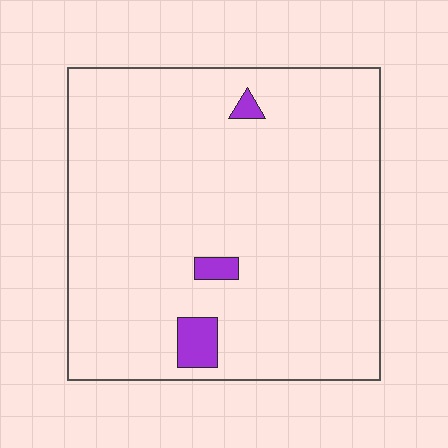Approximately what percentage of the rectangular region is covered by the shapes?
Approximately 5%.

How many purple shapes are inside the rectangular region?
3.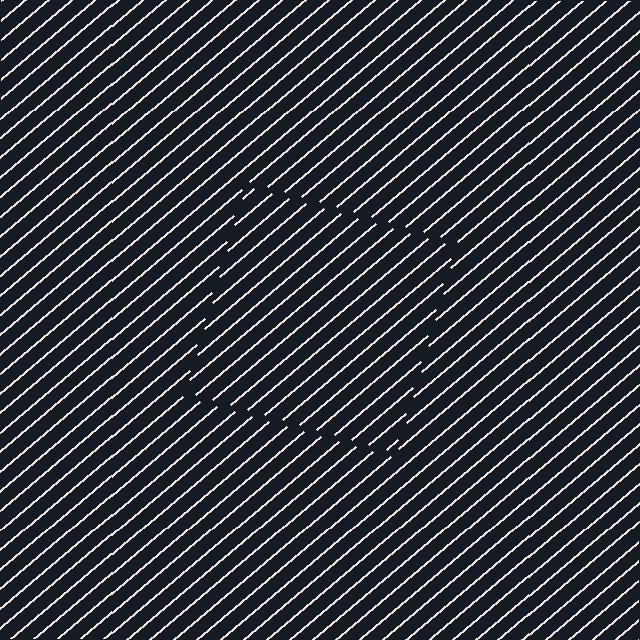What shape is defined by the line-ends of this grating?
An illusory square. The interior of the shape contains the same grating, shifted by half a period — the contour is defined by the phase discontinuity where line-ends from the inner and outer gratings abut.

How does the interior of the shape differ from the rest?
The interior of the shape contains the same grating, shifted by half a period — the contour is defined by the phase discontinuity where line-ends from the inner and outer gratings abut.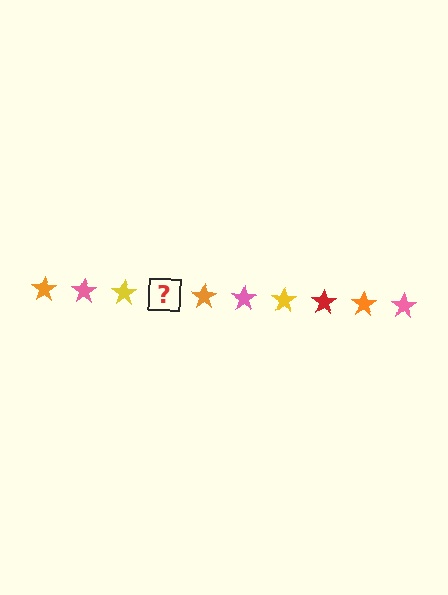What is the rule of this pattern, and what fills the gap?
The rule is that the pattern cycles through orange, pink, yellow, red stars. The gap should be filled with a red star.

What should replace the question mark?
The question mark should be replaced with a red star.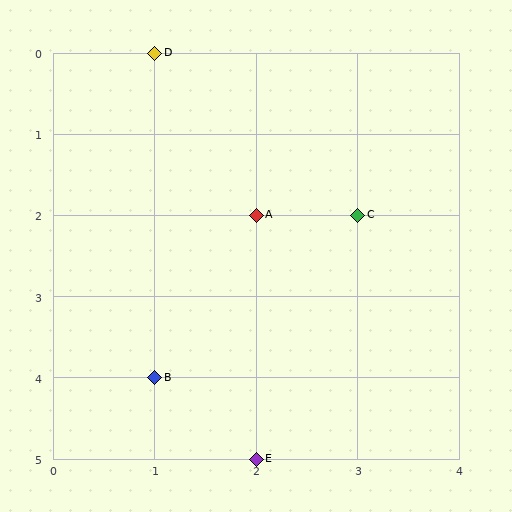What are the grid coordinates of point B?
Point B is at grid coordinates (1, 4).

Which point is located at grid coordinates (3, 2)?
Point C is at (3, 2).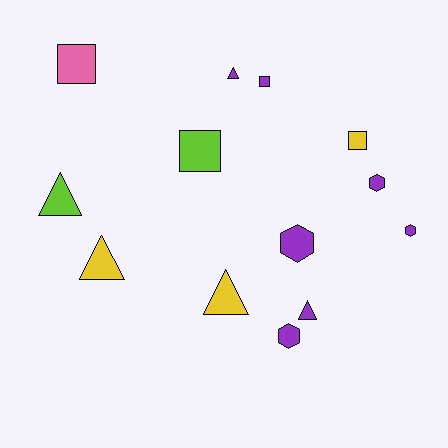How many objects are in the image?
There are 13 objects.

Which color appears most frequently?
Purple, with 7 objects.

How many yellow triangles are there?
There are 2 yellow triangles.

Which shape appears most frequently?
Triangle, with 5 objects.